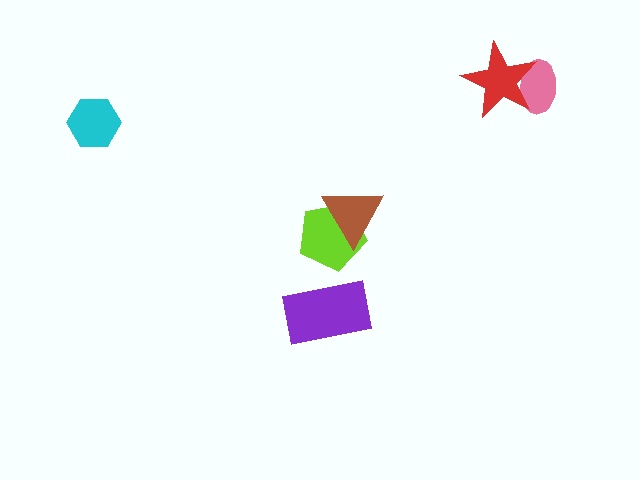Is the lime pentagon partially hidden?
Yes, it is partially covered by another shape.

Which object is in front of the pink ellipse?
The red star is in front of the pink ellipse.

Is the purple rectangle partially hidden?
No, no other shape covers it.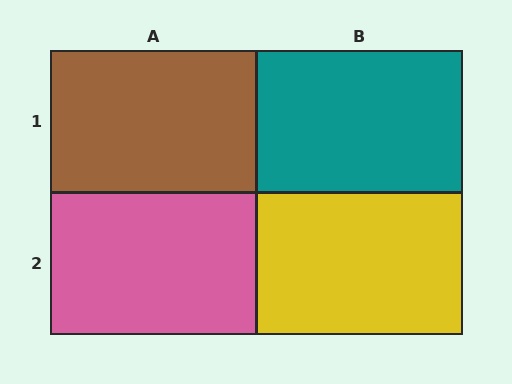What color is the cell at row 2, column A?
Pink.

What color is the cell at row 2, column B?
Yellow.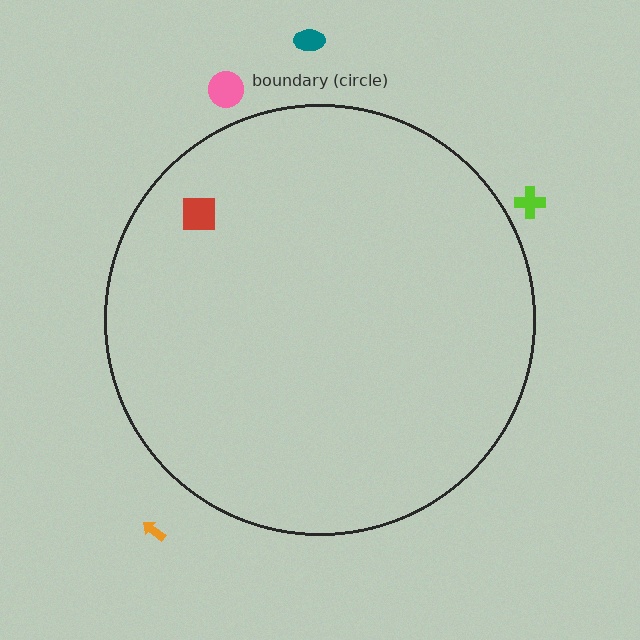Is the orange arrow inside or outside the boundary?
Outside.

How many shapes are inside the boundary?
1 inside, 4 outside.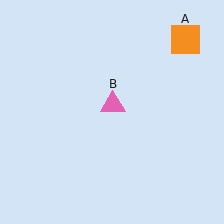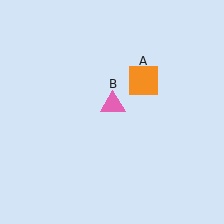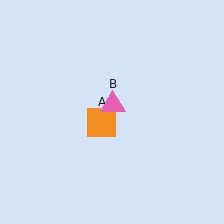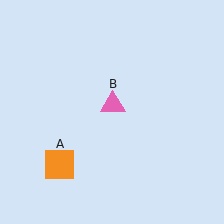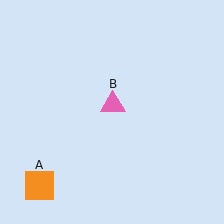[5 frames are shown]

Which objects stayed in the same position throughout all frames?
Pink triangle (object B) remained stationary.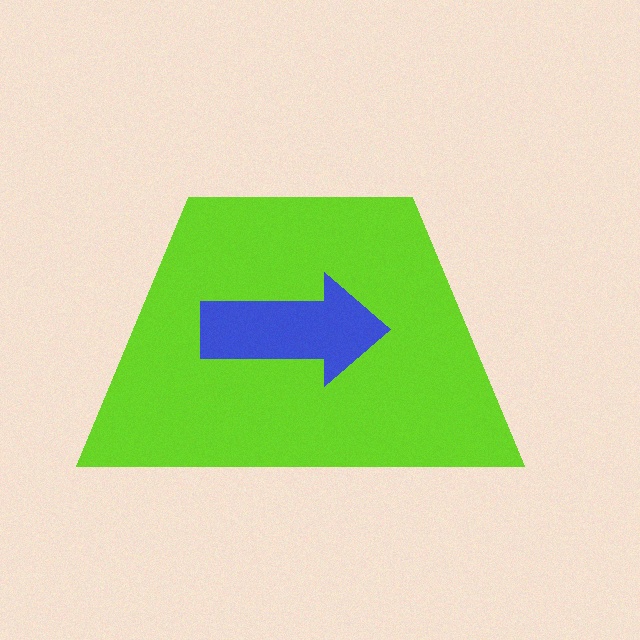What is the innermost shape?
The blue arrow.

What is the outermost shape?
The lime trapezoid.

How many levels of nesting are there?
2.